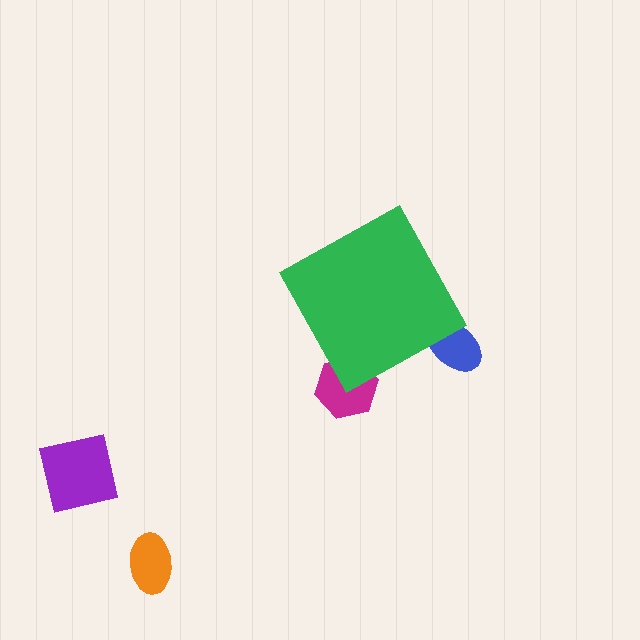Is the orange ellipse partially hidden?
No, the orange ellipse is fully visible.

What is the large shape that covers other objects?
A green diamond.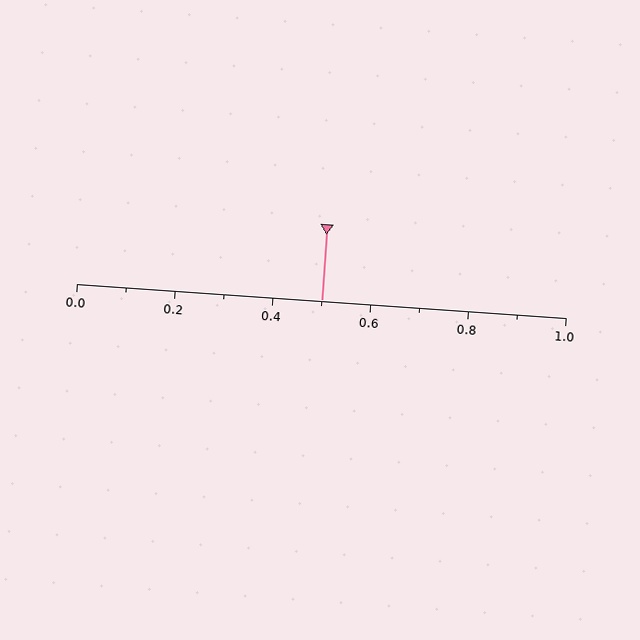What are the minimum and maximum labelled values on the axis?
The axis runs from 0.0 to 1.0.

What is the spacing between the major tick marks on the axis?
The major ticks are spaced 0.2 apart.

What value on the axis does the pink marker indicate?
The marker indicates approximately 0.5.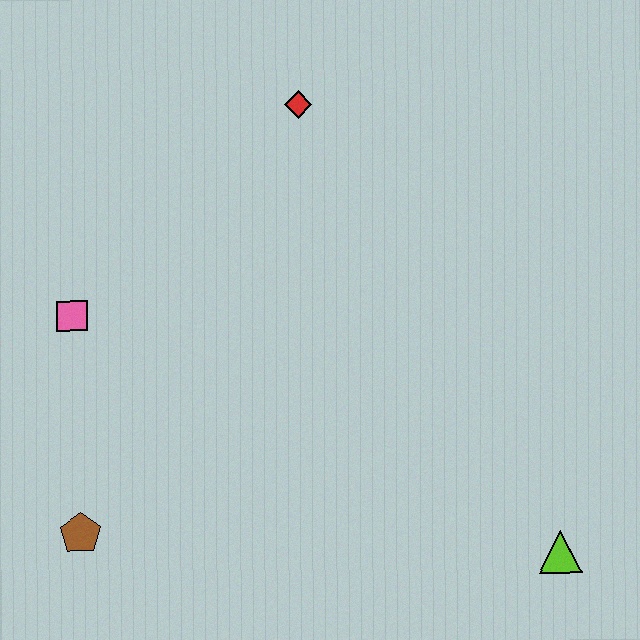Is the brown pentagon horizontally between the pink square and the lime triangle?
Yes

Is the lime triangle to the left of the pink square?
No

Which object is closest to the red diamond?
The pink square is closest to the red diamond.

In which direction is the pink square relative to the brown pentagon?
The pink square is above the brown pentagon.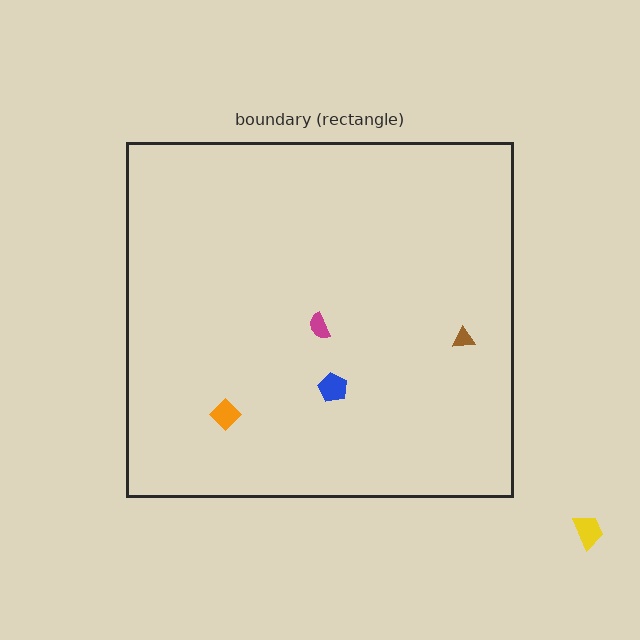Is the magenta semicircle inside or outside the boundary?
Inside.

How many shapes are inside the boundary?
4 inside, 1 outside.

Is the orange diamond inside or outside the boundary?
Inside.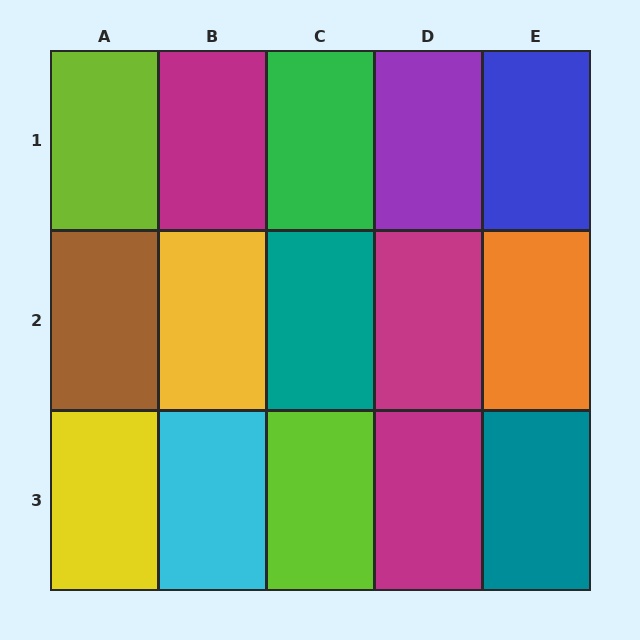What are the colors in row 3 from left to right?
Yellow, cyan, lime, magenta, teal.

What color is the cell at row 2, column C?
Teal.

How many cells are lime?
2 cells are lime.